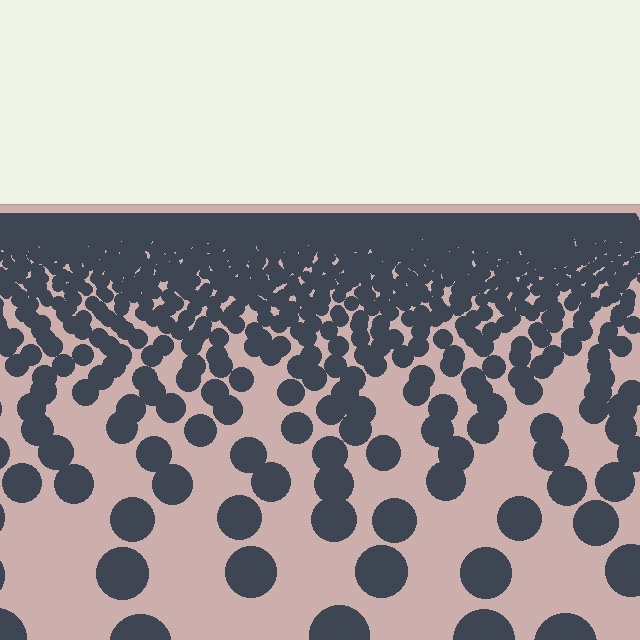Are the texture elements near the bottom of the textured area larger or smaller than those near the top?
Larger. Near the bottom, elements are closer to the viewer and appear at a bigger on-screen size.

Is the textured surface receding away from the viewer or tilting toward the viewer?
The surface is receding away from the viewer. Texture elements get smaller and denser toward the top.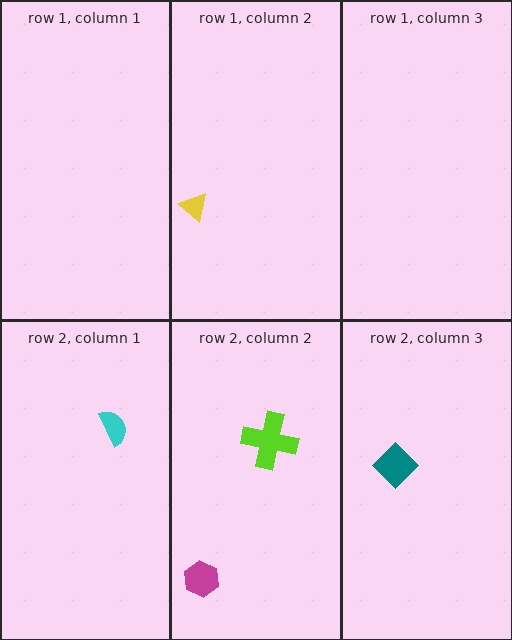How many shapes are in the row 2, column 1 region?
1.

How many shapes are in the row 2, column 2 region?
2.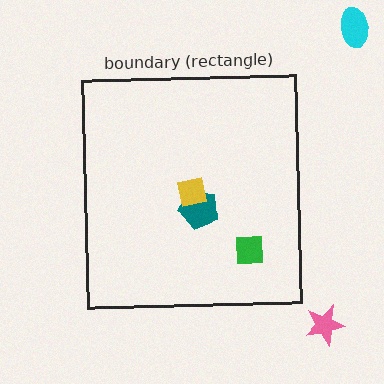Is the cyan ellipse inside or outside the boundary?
Outside.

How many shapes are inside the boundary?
3 inside, 2 outside.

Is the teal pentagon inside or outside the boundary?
Inside.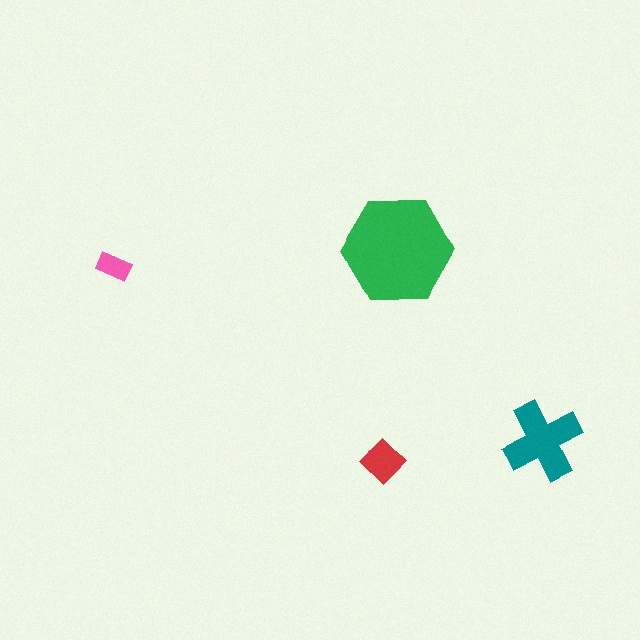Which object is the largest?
The green hexagon.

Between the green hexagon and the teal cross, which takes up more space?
The green hexagon.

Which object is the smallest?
The pink rectangle.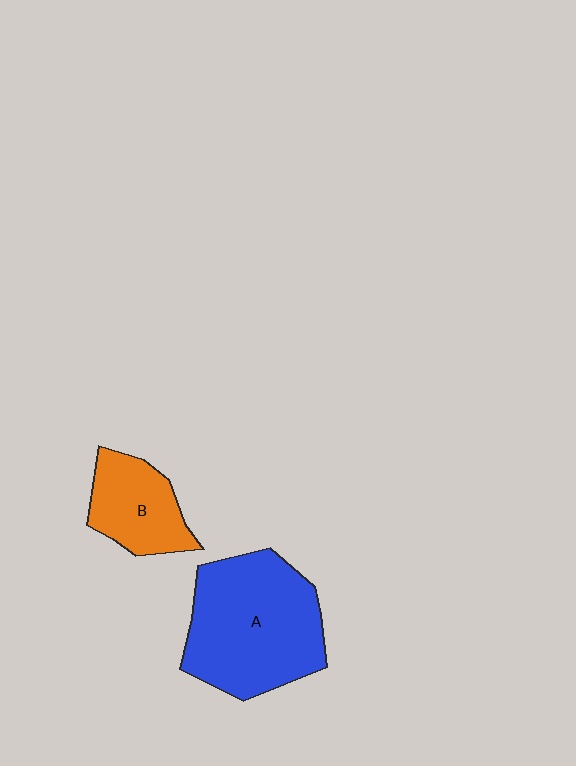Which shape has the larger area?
Shape A (blue).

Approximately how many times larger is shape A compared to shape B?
Approximately 2.1 times.